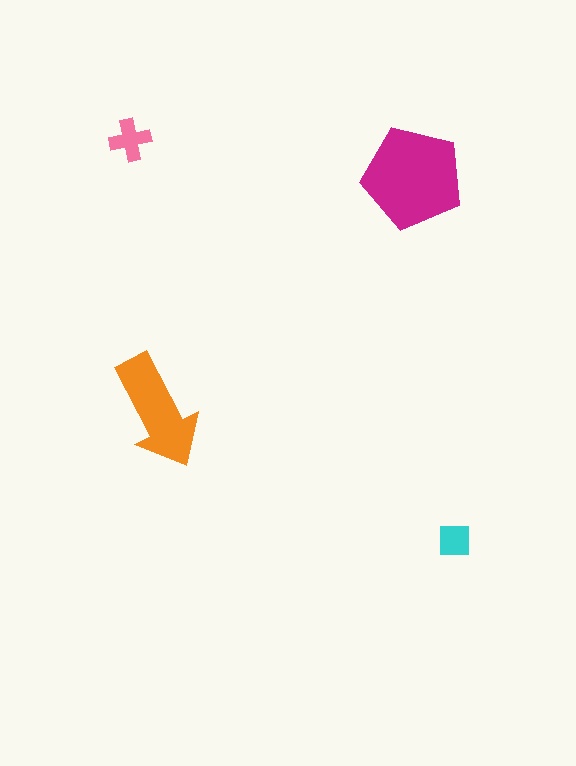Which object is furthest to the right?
The cyan square is rightmost.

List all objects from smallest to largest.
The cyan square, the pink cross, the orange arrow, the magenta pentagon.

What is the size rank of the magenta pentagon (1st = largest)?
1st.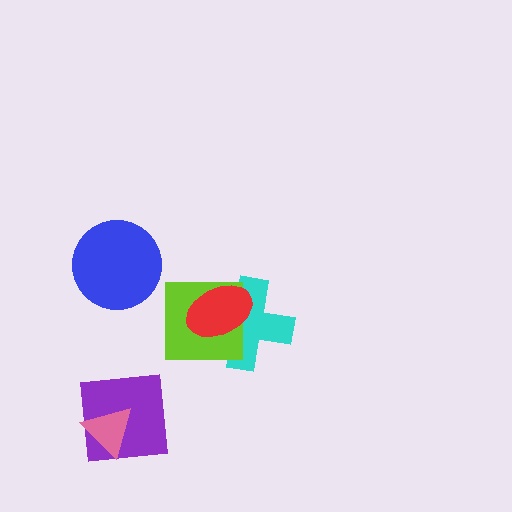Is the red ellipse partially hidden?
No, no other shape covers it.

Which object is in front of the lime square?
The red ellipse is in front of the lime square.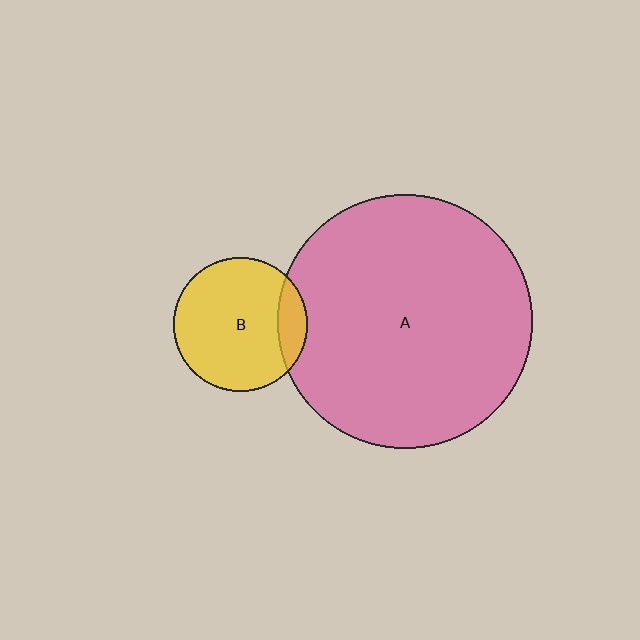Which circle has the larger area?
Circle A (pink).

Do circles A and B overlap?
Yes.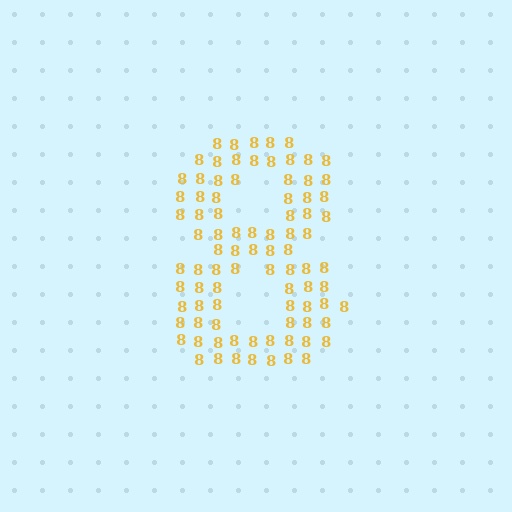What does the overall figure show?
The overall figure shows the digit 8.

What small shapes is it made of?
It is made of small digit 8's.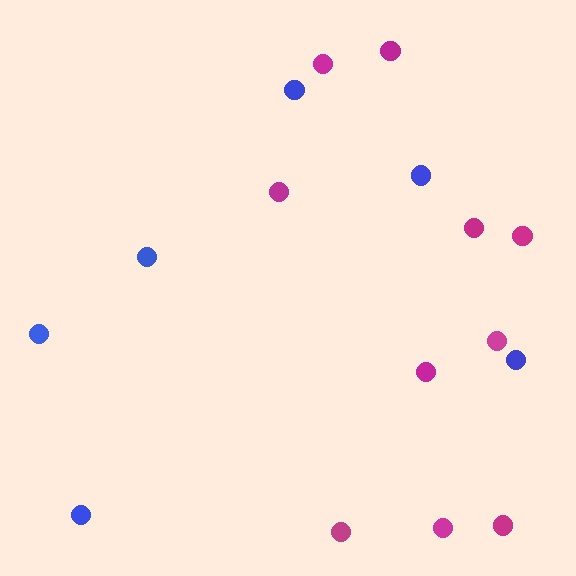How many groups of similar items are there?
There are 2 groups: one group of blue circles (6) and one group of magenta circles (10).